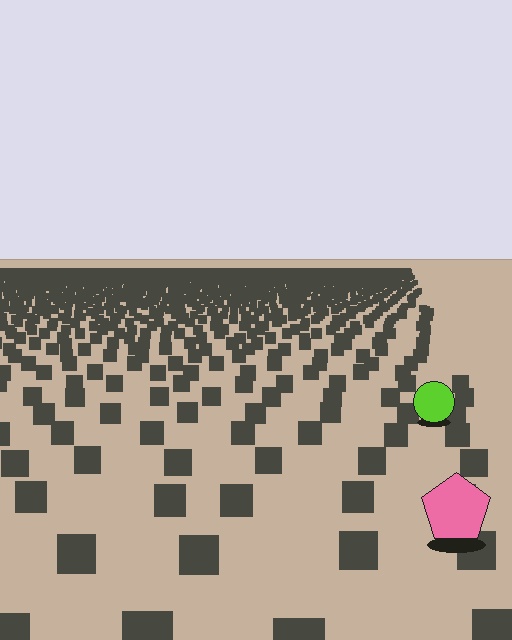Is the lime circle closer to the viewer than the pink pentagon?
No. The pink pentagon is closer — you can tell from the texture gradient: the ground texture is coarser near it.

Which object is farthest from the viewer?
The lime circle is farthest from the viewer. It appears smaller and the ground texture around it is denser.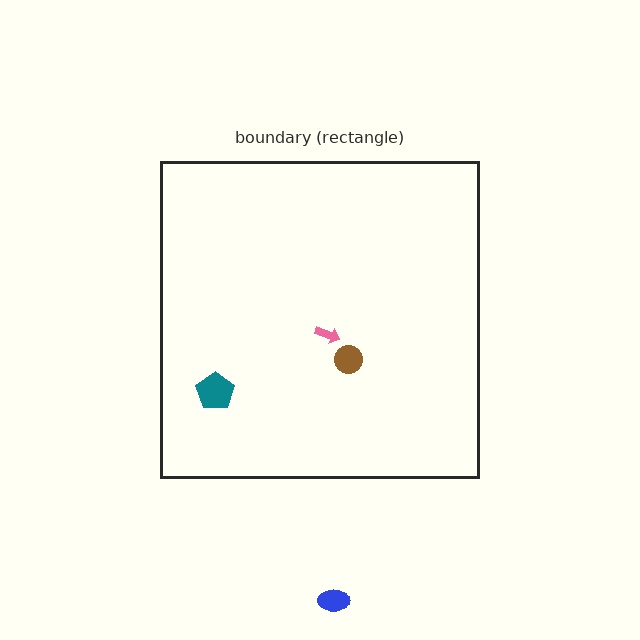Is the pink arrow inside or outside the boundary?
Inside.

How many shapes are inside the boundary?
3 inside, 1 outside.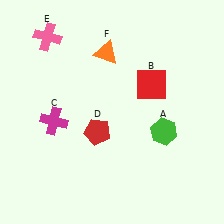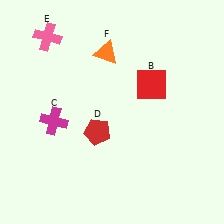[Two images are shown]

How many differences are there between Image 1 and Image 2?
There is 1 difference between the two images.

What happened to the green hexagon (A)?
The green hexagon (A) was removed in Image 2. It was in the bottom-right area of Image 1.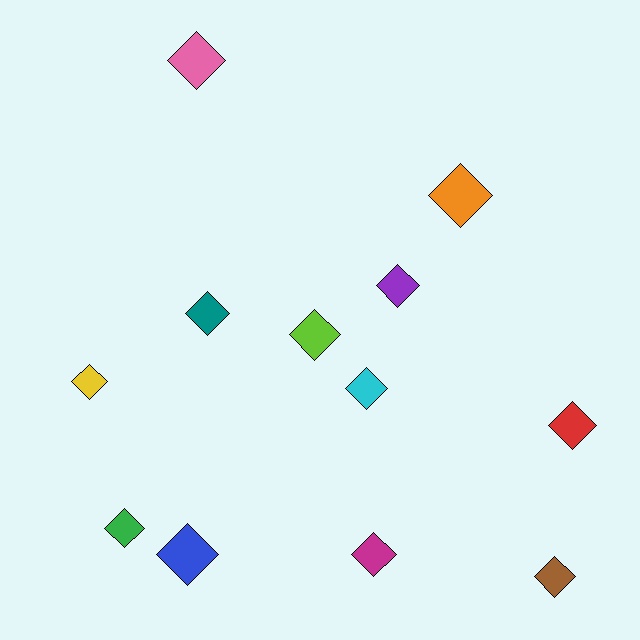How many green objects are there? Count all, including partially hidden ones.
There is 1 green object.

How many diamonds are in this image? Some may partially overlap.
There are 12 diamonds.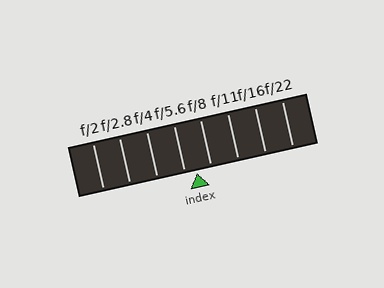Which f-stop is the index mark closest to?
The index mark is closest to f/5.6.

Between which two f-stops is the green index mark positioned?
The index mark is between f/5.6 and f/8.